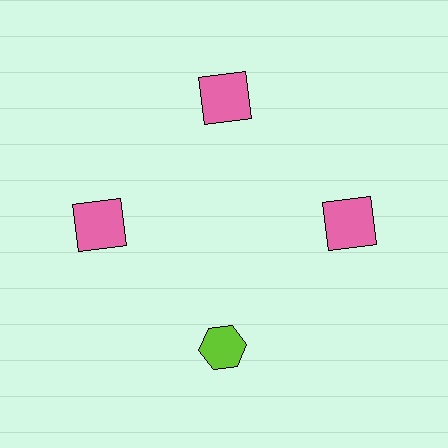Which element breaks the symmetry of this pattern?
The lime hexagon at roughly the 6 o'clock position breaks the symmetry. All other shapes are pink squares.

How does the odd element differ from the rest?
It differs in both color (lime instead of pink) and shape (hexagon instead of square).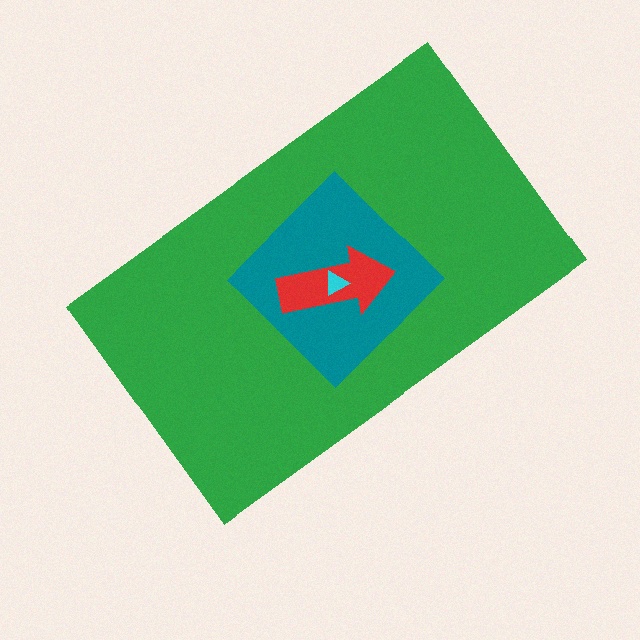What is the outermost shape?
The green rectangle.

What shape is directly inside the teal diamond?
The red arrow.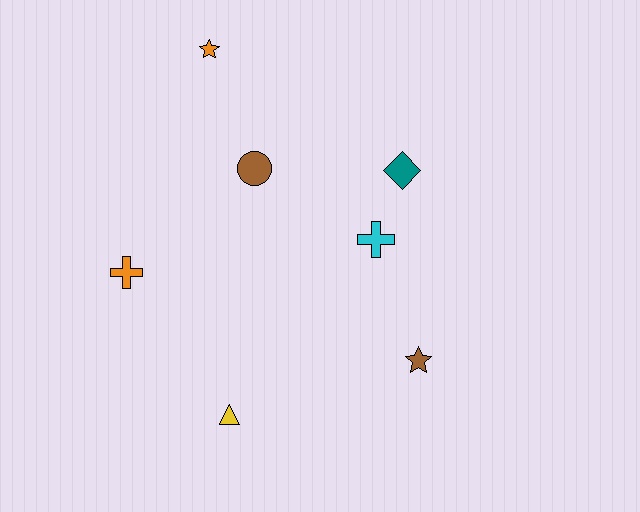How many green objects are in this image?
There are no green objects.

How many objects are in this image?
There are 7 objects.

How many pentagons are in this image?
There are no pentagons.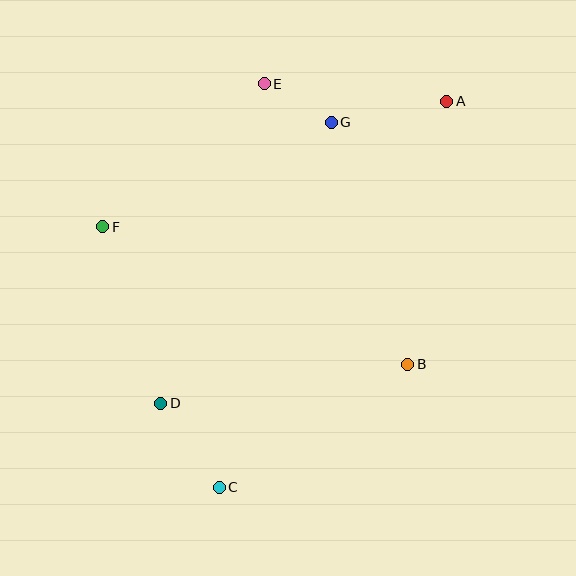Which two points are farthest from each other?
Points A and C are farthest from each other.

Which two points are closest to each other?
Points E and G are closest to each other.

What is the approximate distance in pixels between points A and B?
The distance between A and B is approximately 266 pixels.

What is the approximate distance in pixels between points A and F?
The distance between A and F is approximately 366 pixels.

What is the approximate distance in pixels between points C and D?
The distance between C and D is approximately 103 pixels.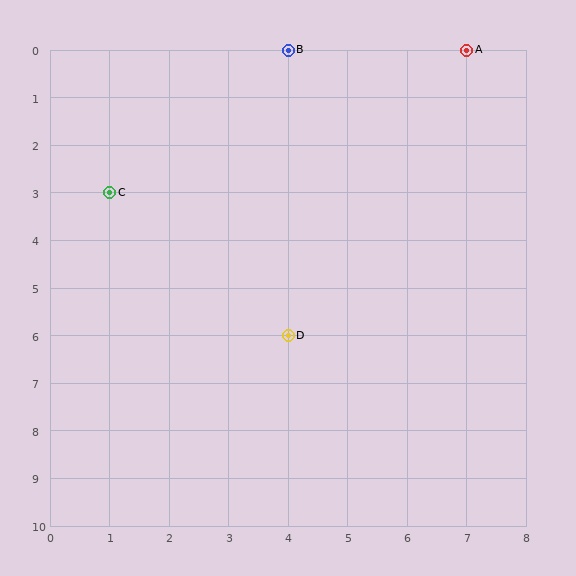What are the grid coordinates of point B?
Point B is at grid coordinates (4, 0).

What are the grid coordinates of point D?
Point D is at grid coordinates (4, 6).